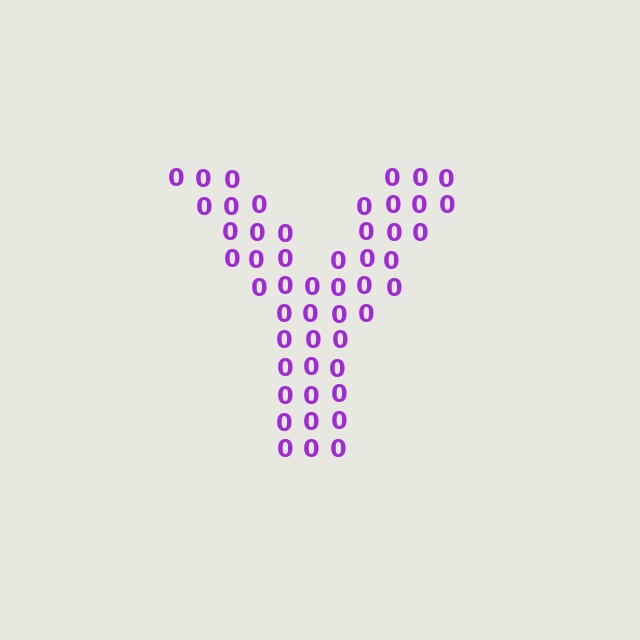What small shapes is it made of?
It is made of small digit 0's.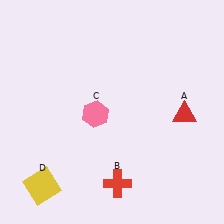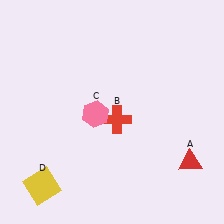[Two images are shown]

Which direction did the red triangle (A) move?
The red triangle (A) moved down.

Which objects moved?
The objects that moved are: the red triangle (A), the red cross (B).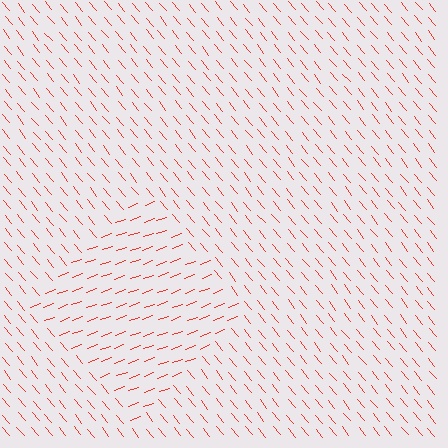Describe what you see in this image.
The image is filled with small red line segments. A diamond region in the image has lines oriented differently from the surrounding lines, creating a visible texture boundary.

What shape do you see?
I see a diamond.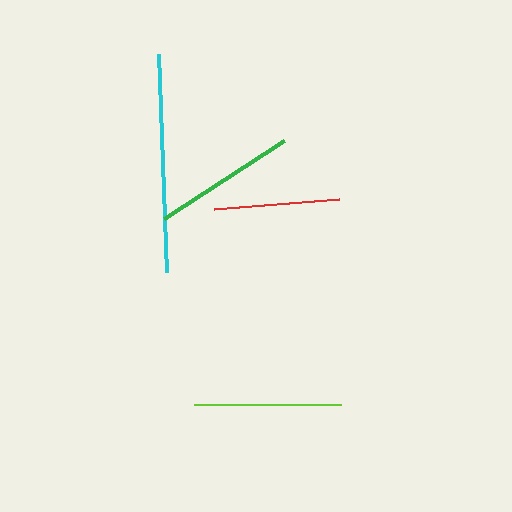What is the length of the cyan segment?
The cyan segment is approximately 219 pixels long.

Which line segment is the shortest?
The red line is the shortest at approximately 125 pixels.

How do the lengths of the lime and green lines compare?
The lime and green lines are approximately the same length.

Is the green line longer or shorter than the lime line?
The lime line is longer than the green line.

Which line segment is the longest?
The cyan line is the longest at approximately 219 pixels.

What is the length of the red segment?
The red segment is approximately 125 pixels long.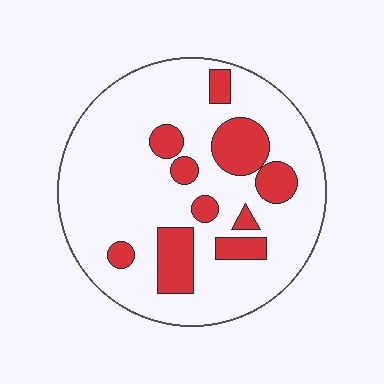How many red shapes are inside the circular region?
10.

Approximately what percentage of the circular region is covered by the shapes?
Approximately 20%.